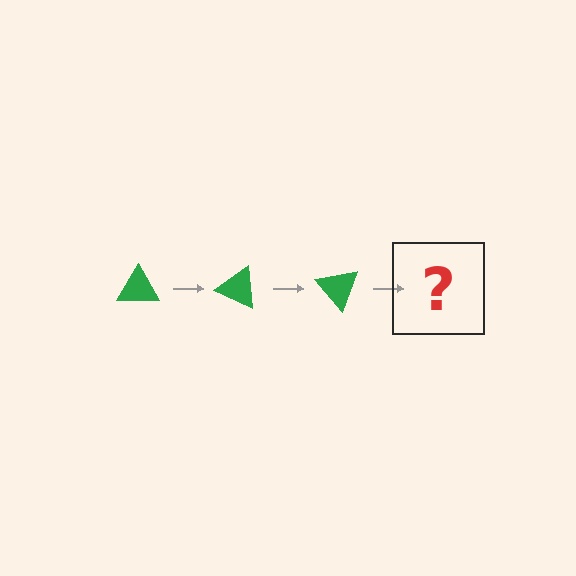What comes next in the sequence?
The next element should be a green triangle rotated 75 degrees.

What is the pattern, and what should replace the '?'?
The pattern is that the triangle rotates 25 degrees each step. The '?' should be a green triangle rotated 75 degrees.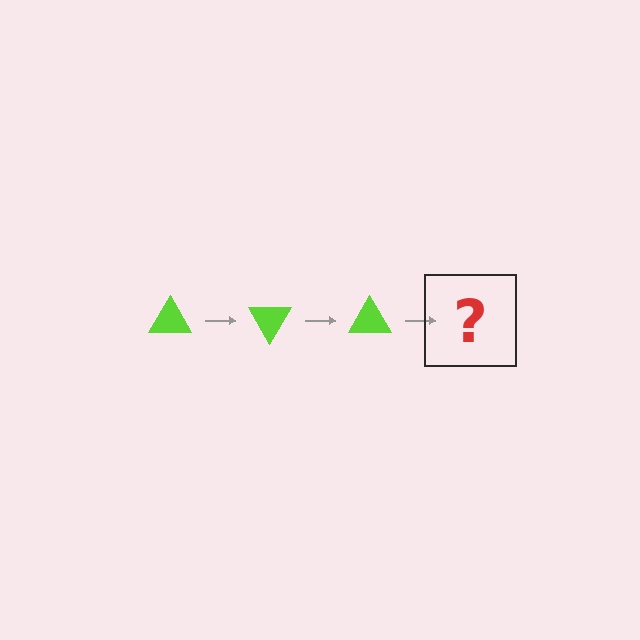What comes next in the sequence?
The next element should be a lime triangle rotated 180 degrees.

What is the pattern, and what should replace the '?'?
The pattern is that the triangle rotates 60 degrees each step. The '?' should be a lime triangle rotated 180 degrees.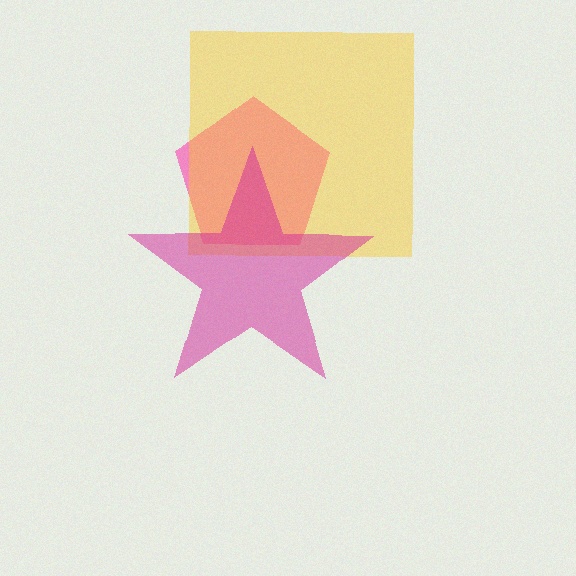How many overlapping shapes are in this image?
There are 3 overlapping shapes in the image.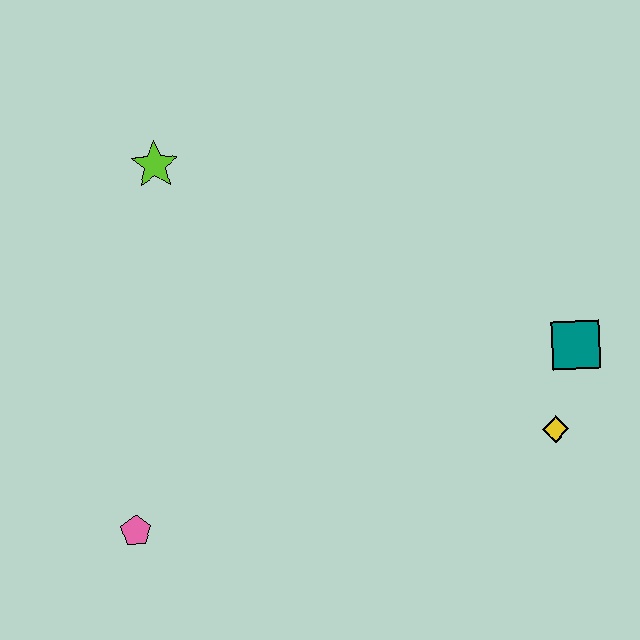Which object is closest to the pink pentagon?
The lime star is closest to the pink pentagon.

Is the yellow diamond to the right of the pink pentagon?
Yes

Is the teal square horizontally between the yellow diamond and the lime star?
No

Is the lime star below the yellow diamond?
No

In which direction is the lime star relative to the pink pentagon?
The lime star is above the pink pentagon.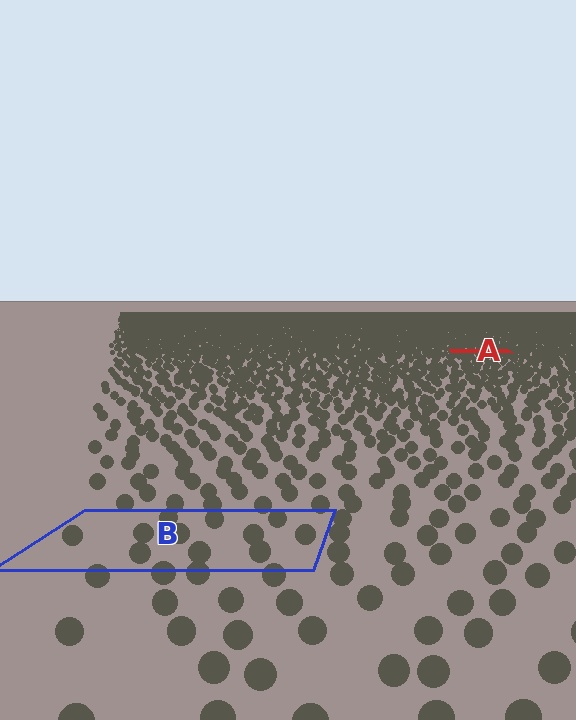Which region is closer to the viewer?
Region B is closer. The texture elements there are larger and more spread out.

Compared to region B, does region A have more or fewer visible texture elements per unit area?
Region A has more texture elements per unit area — they are packed more densely because it is farther away.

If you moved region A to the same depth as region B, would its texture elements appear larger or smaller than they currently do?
They would appear larger. At a closer depth, the same texture elements are projected at a bigger on-screen size.